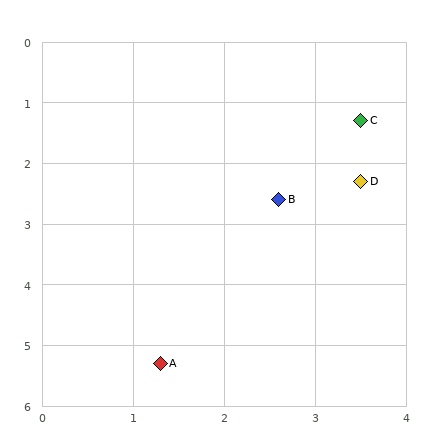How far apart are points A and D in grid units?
Points A and D are about 3.7 grid units apart.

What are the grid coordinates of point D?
Point D is at approximately (3.5, 2.3).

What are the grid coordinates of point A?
Point A is at approximately (1.3, 5.3).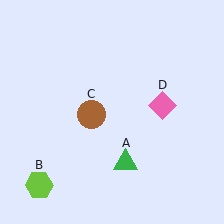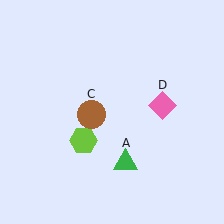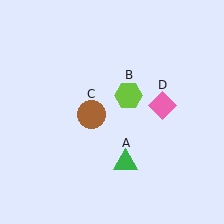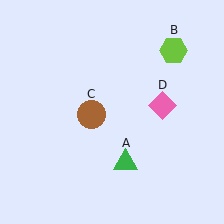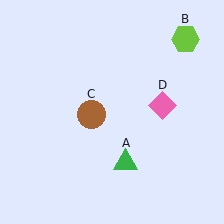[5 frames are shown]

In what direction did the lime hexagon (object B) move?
The lime hexagon (object B) moved up and to the right.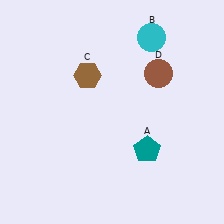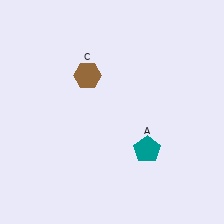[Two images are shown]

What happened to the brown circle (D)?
The brown circle (D) was removed in Image 2. It was in the top-right area of Image 1.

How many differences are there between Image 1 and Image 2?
There are 2 differences between the two images.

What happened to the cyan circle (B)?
The cyan circle (B) was removed in Image 2. It was in the top-right area of Image 1.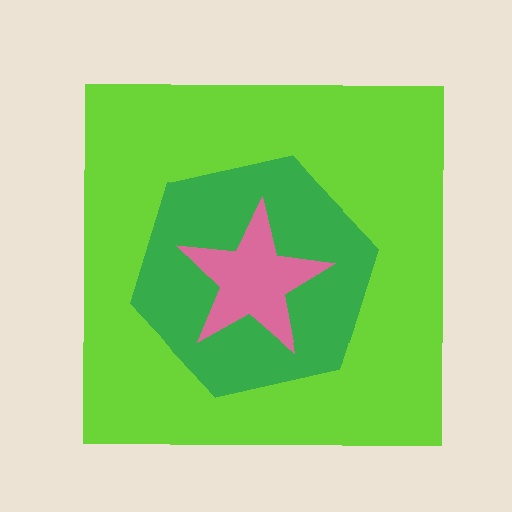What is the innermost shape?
The pink star.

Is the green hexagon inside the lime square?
Yes.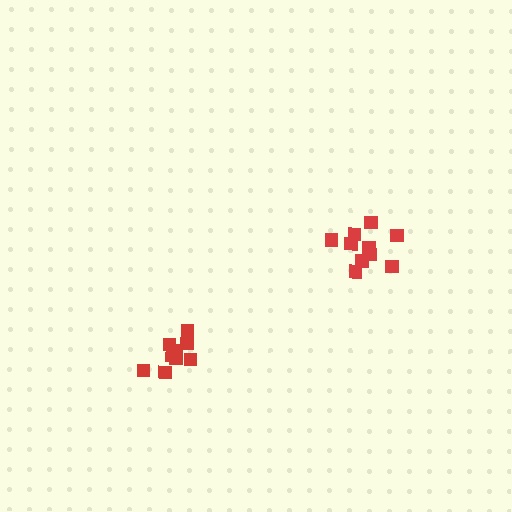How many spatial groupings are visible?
There are 2 spatial groupings.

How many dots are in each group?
Group 1: 9 dots, Group 2: 10 dots (19 total).